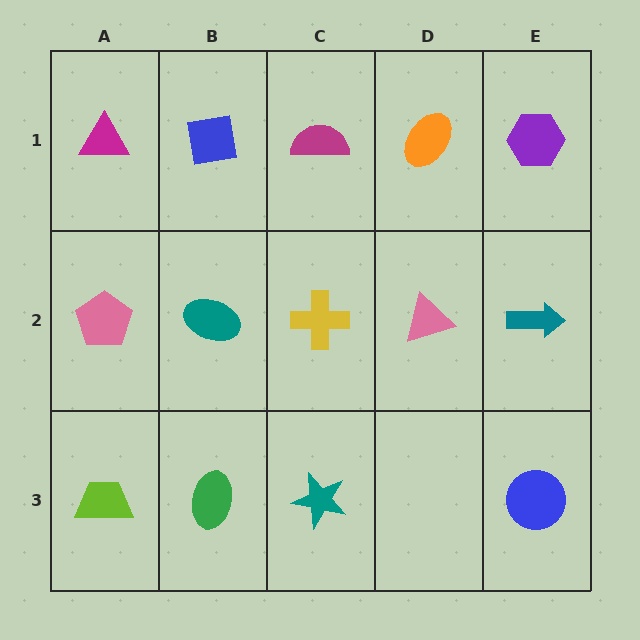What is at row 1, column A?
A magenta triangle.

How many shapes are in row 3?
4 shapes.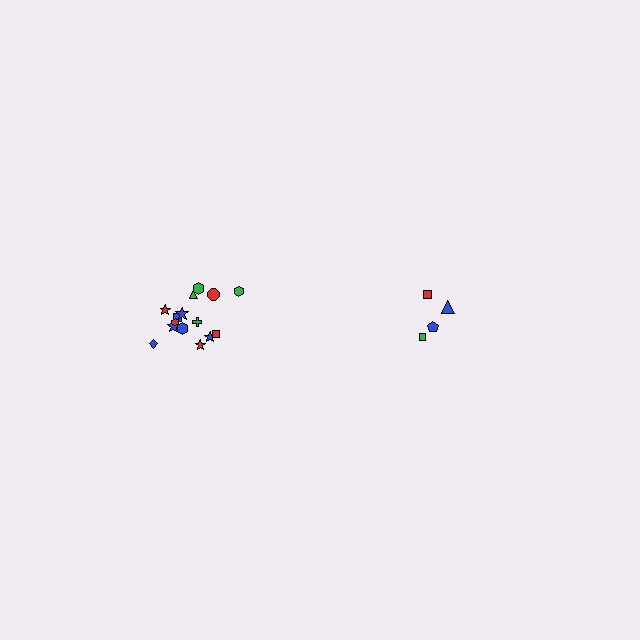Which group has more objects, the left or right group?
The left group.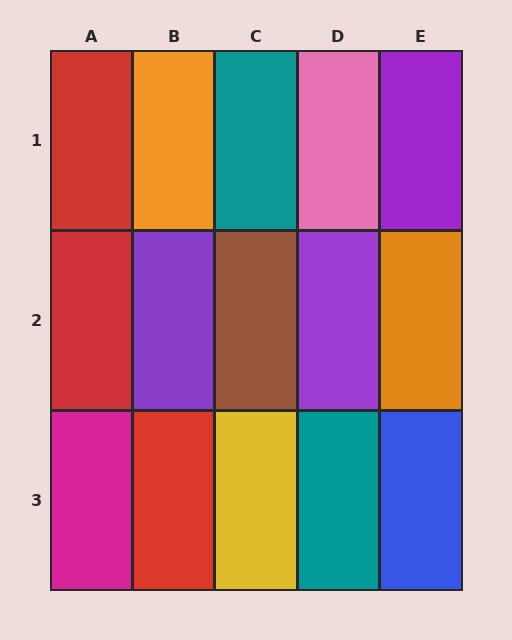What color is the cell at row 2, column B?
Purple.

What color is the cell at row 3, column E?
Blue.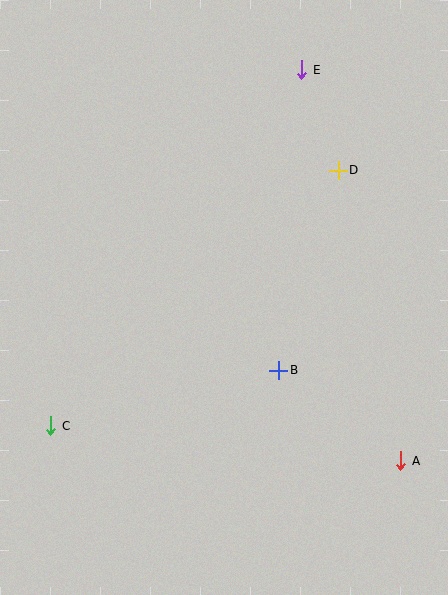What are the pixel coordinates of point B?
Point B is at (279, 370).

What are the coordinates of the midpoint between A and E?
The midpoint between A and E is at (351, 265).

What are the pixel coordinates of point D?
Point D is at (338, 170).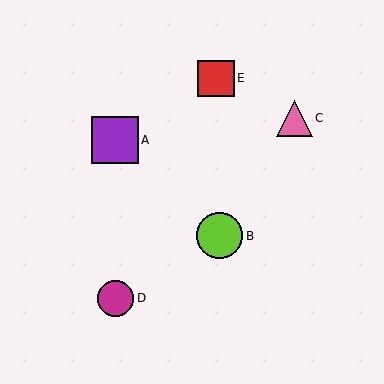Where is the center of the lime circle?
The center of the lime circle is at (220, 236).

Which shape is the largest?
The purple square (labeled A) is the largest.